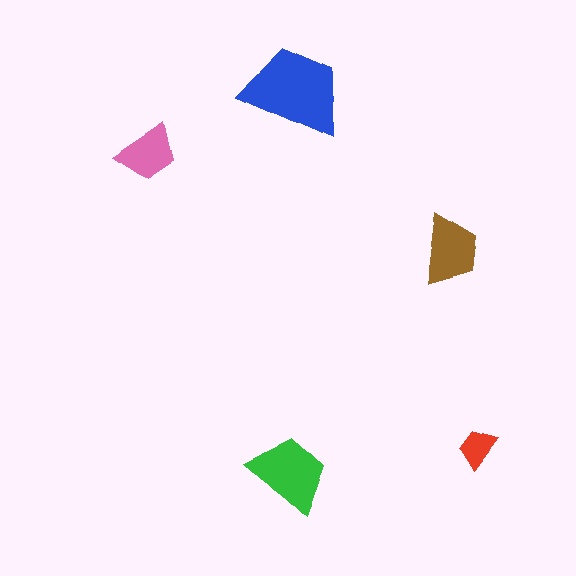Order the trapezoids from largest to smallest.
the blue one, the green one, the brown one, the pink one, the red one.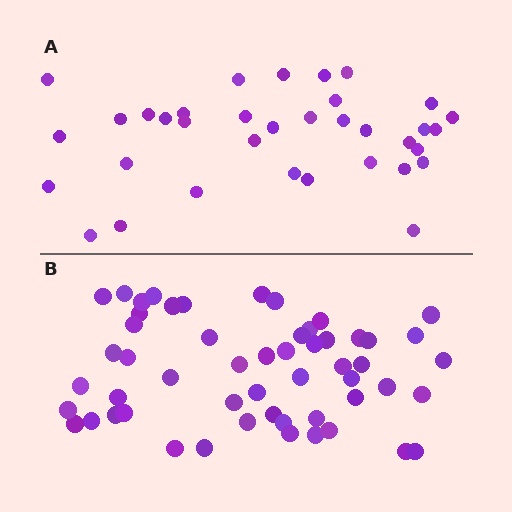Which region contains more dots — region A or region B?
Region B (the bottom region) has more dots.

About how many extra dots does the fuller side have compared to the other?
Region B has approximately 20 more dots than region A.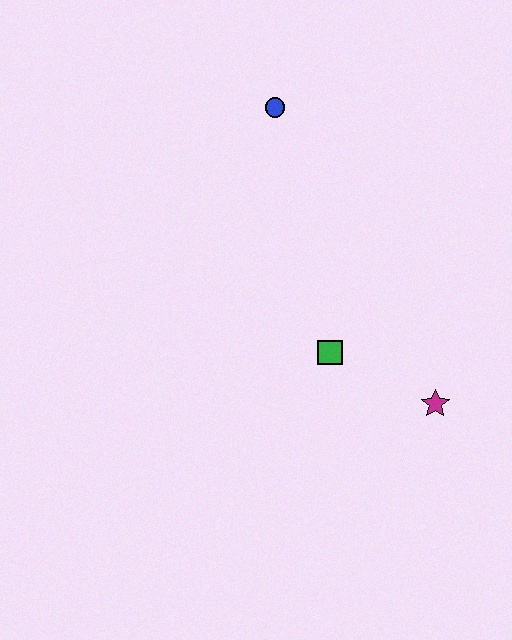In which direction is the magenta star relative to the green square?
The magenta star is to the right of the green square.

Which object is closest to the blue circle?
The green square is closest to the blue circle.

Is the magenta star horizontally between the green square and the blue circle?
No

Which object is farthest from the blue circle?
The magenta star is farthest from the blue circle.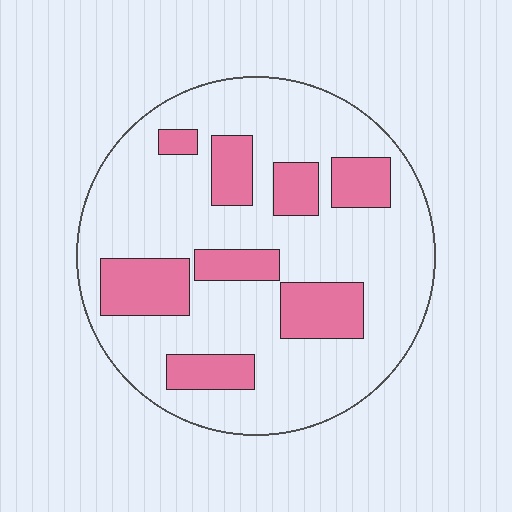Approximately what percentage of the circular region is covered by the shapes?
Approximately 25%.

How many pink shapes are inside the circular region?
8.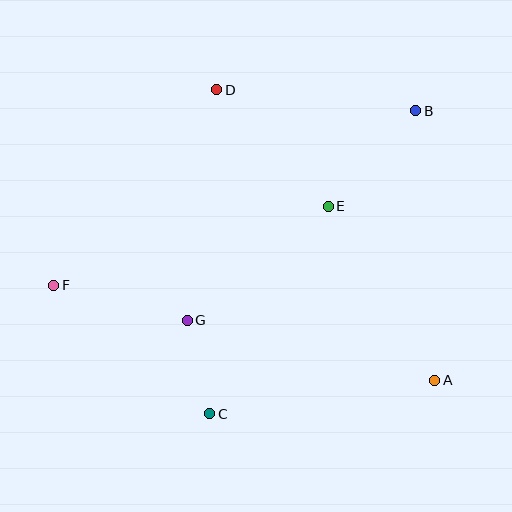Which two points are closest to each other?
Points C and G are closest to each other.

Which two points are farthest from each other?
Points B and F are farthest from each other.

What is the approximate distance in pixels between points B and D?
The distance between B and D is approximately 200 pixels.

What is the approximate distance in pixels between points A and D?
The distance between A and D is approximately 363 pixels.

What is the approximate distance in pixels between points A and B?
The distance between A and B is approximately 270 pixels.